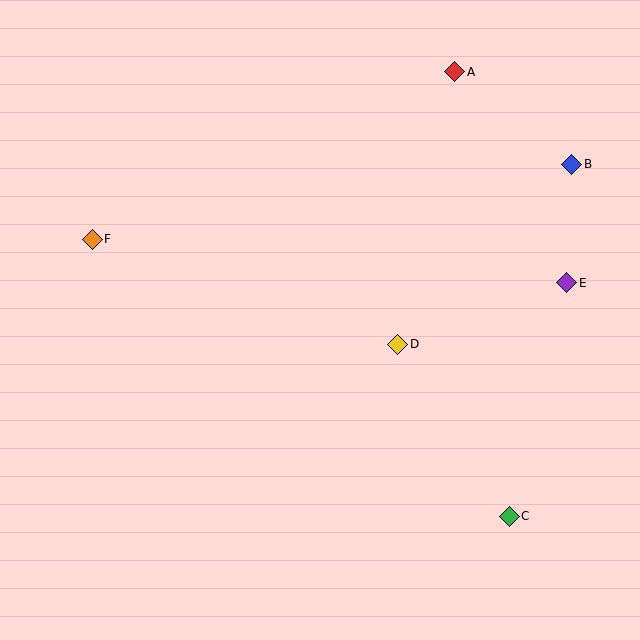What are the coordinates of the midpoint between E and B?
The midpoint between E and B is at (569, 224).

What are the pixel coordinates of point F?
Point F is at (92, 239).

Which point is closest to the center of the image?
Point D at (398, 344) is closest to the center.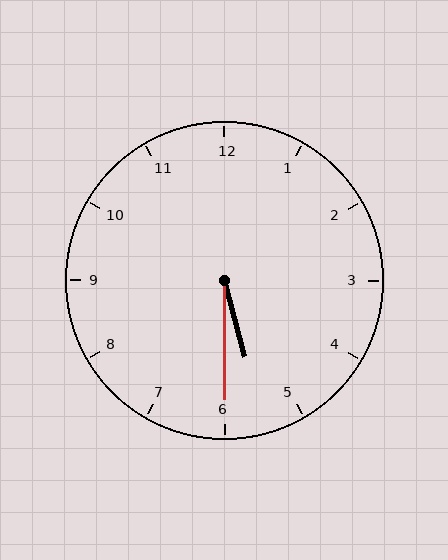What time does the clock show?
5:30.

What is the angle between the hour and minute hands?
Approximately 15 degrees.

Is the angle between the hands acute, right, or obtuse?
It is acute.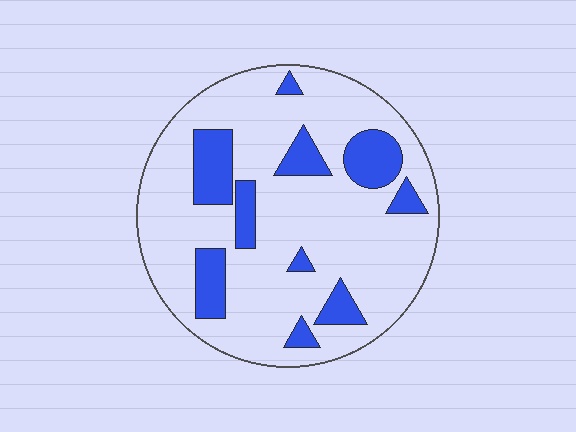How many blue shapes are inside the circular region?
10.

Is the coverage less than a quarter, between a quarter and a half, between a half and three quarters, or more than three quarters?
Less than a quarter.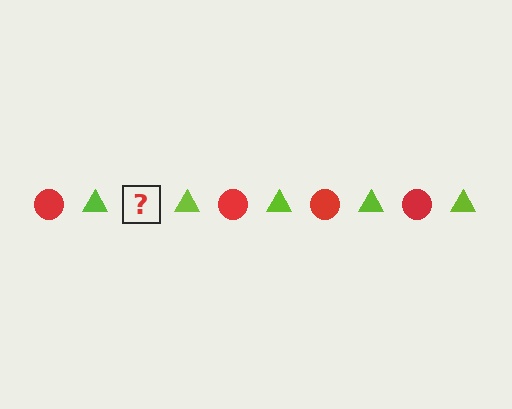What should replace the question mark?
The question mark should be replaced with a red circle.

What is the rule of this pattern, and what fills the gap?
The rule is that the pattern alternates between red circle and lime triangle. The gap should be filled with a red circle.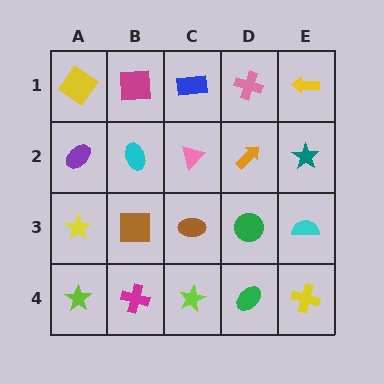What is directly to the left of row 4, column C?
A magenta cross.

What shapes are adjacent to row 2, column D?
A pink cross (row 1, column D), a green circle (row 3, column D), a pink triangle (row 2, column C), a teal star (row 2, column E).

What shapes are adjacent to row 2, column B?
A magenta square (row 1, column B), a brown square (row 3, column B), a purple ellipse (row 2, column A), a pink triangle (row 2, column C).